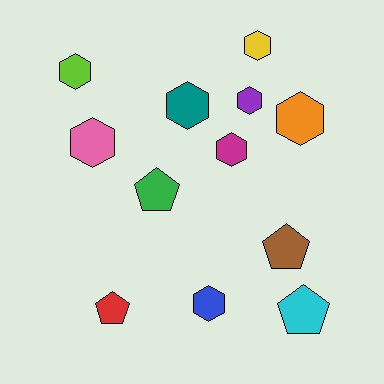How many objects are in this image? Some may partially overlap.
There are 12 objects.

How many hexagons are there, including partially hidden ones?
There are 8 hexagons.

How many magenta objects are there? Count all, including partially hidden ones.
There is 1 magenta object.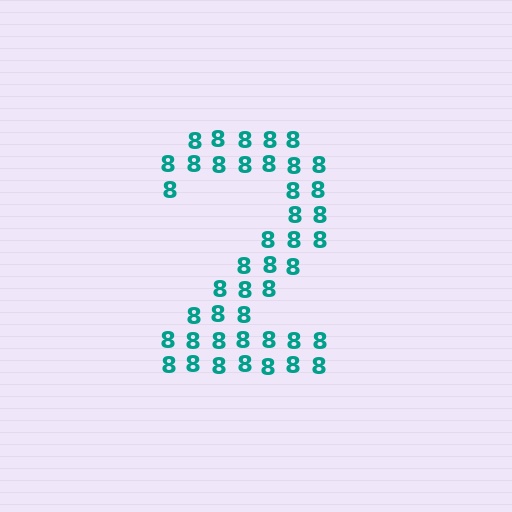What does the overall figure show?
The overall figure shows the digit 2.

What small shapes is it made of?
It is made of small digit 8's.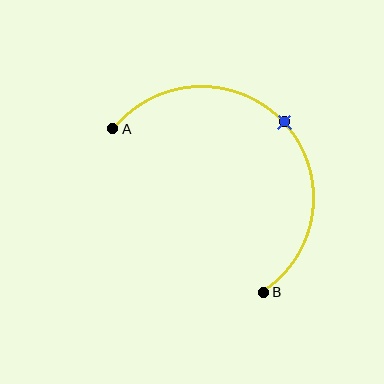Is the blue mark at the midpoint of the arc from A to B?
Yes. The blue mark lies on the arc at equal arc-length from both A and B — it is the arc midpoint.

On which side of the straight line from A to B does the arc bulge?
The arc bulges above and to the right of the straight line connecting A and B.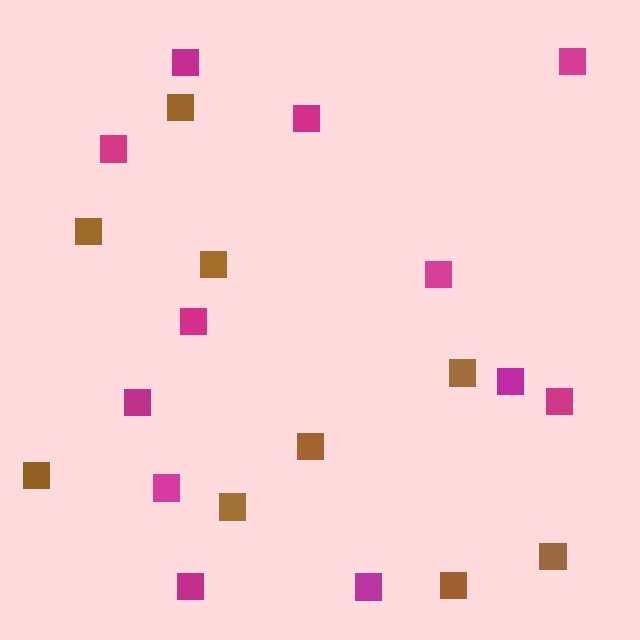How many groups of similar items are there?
There are 2 groups: one group of brown squares (9) and one group of magenta squares (12).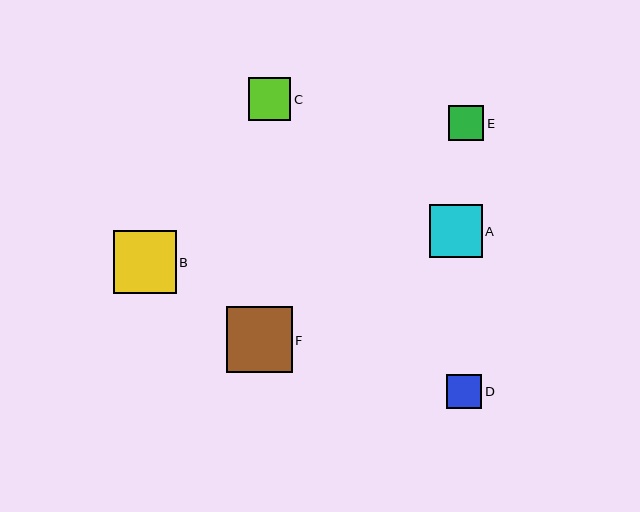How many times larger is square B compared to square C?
Square B is approximately 1.5 times the size of square C.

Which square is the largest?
Square F is the largest with a size of approximately 66 pixels.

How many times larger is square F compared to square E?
Square F is approximately 1.9 times the size of square E.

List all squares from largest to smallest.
From largest to smallest: F, B, A, C, E, D.